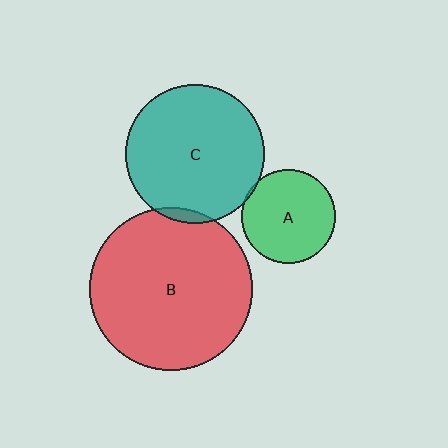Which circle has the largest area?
Circle B (red).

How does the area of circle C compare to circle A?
Approximately 2.2 times.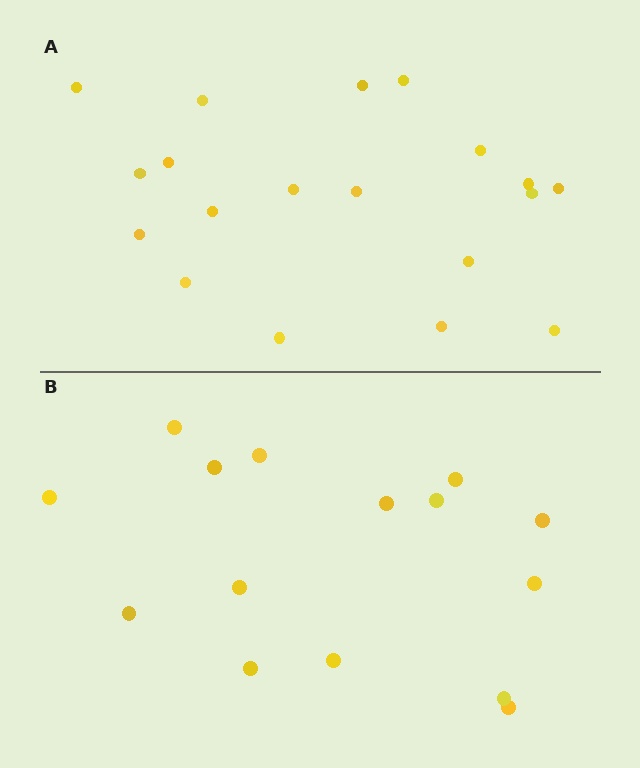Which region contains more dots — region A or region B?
Region A (the top region) has more dots.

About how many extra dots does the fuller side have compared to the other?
Region A has about 4 more dots than region B.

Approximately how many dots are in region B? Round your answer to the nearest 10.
About 20 dots. (The exact count is 15, which rounds to 20.)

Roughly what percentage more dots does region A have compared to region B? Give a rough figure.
About 25% more.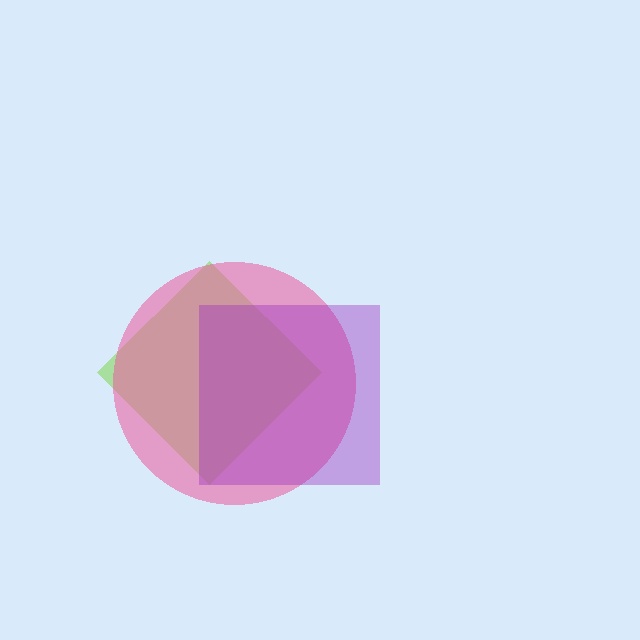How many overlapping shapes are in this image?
There are 3 overlapping shapes in the image.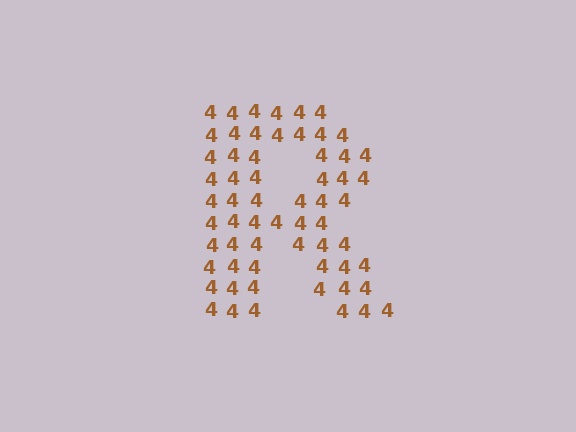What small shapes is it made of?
It is made of small digit 4's.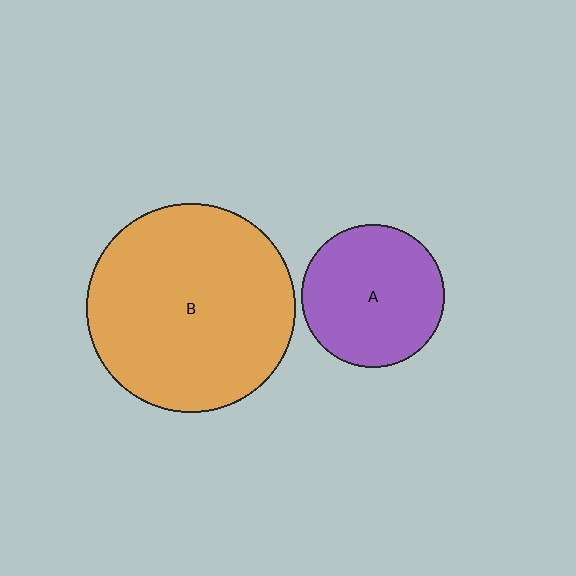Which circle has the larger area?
Circle B (orange).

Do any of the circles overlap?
No, none of the circles overlap.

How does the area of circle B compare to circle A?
Approximately 2.1 times.